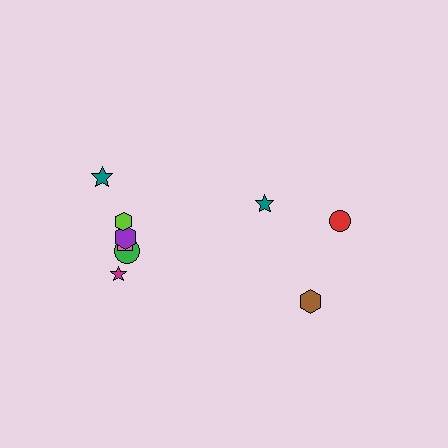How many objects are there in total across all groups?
There are 9 objects.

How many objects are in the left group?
There are 6 objects.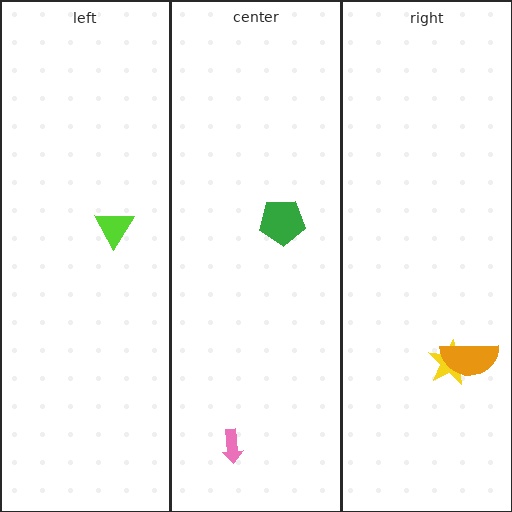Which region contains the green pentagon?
The center region.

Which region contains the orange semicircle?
The right region.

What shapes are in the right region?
The yellow star, the orange semicircle.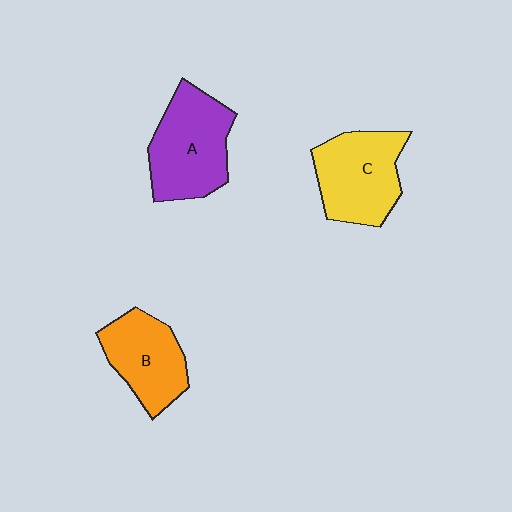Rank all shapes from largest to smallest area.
From largest to smallest: A (purple), C (yellow), B (orange).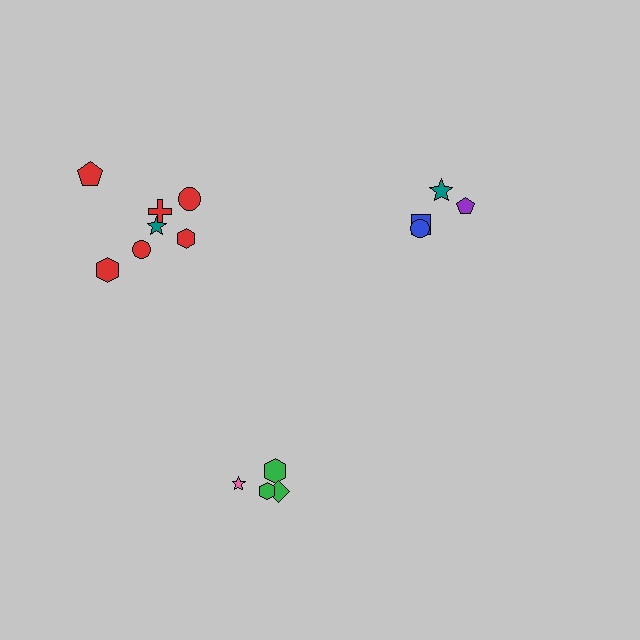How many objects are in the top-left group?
There are 7 objects.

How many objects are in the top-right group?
There are 4 objects.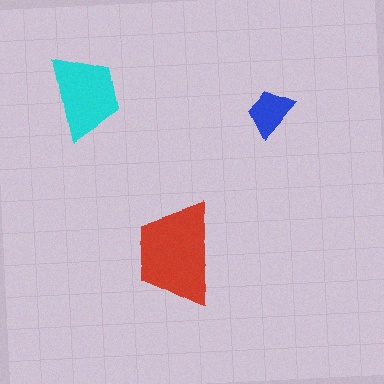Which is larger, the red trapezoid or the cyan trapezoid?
The red one.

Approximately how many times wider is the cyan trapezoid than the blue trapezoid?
About 1.5 times wider.